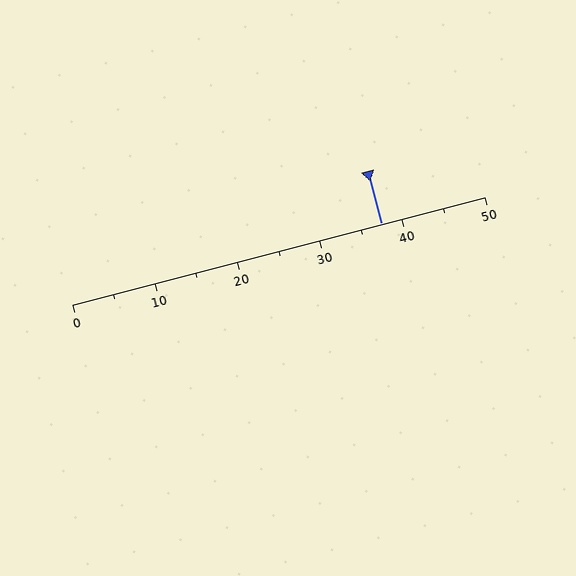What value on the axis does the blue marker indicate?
The marker indicates approximately 37.5.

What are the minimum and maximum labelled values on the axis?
The axis runs from 0 to 50.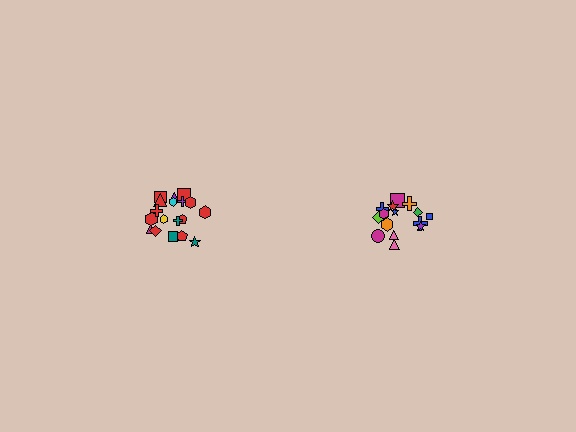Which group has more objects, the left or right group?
The left group.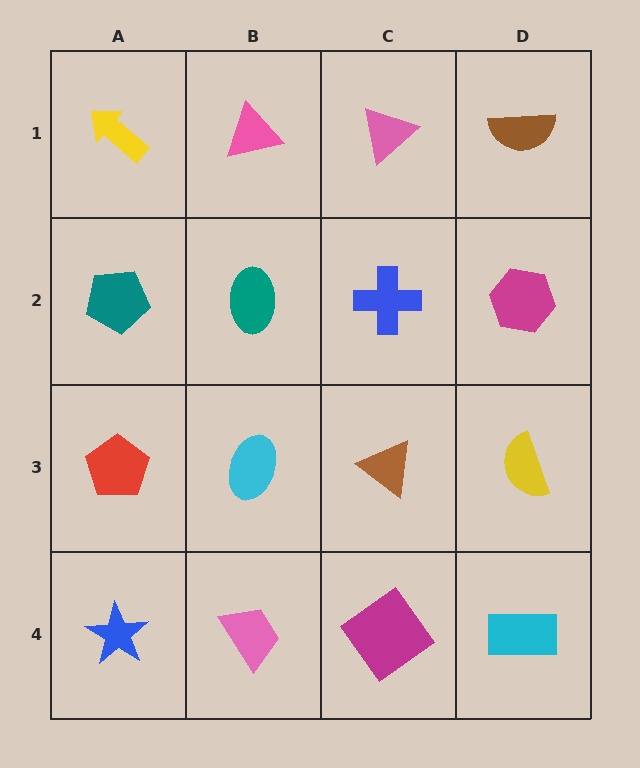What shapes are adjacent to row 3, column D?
A magenta hexagon (row 2, column D), a cyan rectangle (row 4, column D), a brown triangle (row 3, column C).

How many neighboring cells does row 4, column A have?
2.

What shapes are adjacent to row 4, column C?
A brown triangle (row 3, column C), a pink trapezoid (row 4, column B), a cyan rectangle (row 4, column D).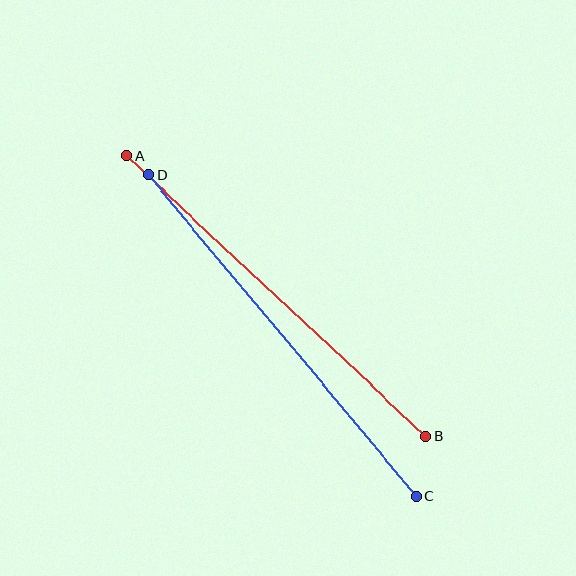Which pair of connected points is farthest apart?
Points C and D are farthest apart.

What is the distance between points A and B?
The distance is approximately 410 pixels.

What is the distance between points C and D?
The distance is approximately 418 pixels.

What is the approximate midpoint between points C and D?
The midpoint is at approximately (282, 335) pixels.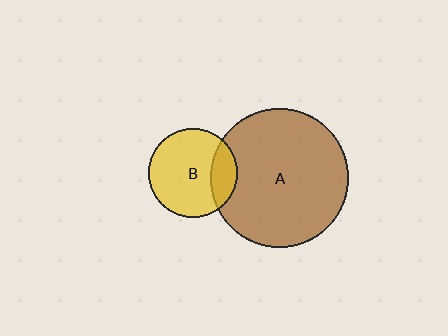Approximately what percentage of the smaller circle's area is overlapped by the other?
Approximately 20%.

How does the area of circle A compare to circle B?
Approximately 2.4 times.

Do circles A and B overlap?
Yes.